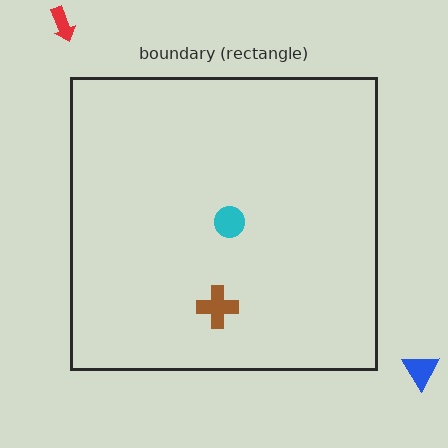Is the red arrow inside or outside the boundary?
Outside.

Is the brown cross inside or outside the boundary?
Inside.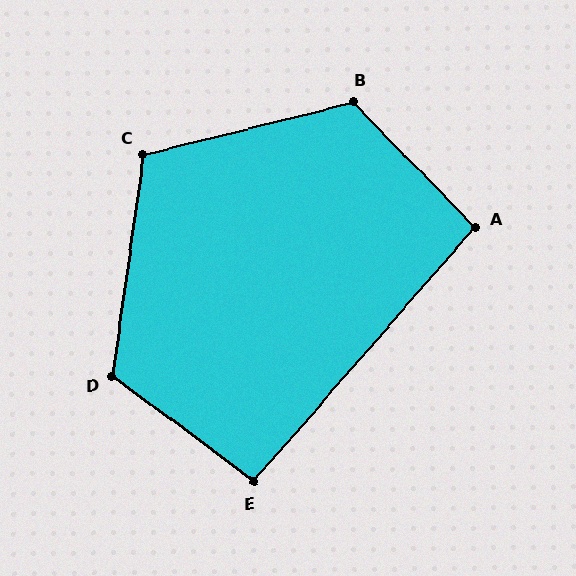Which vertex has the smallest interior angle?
E, at approximately 94 degrees.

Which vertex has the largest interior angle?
B, at approximately 120 degrees.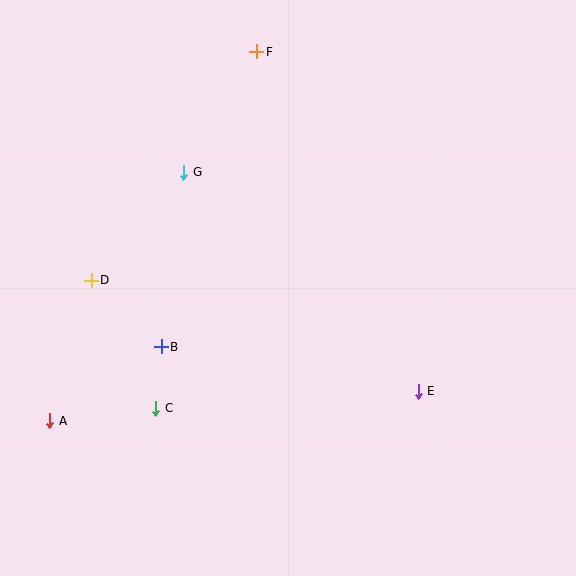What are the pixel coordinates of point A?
Point A is at (50, 421).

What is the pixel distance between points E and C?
The distance between E and C is 263 pixels.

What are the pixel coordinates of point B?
Point B is at (161, 347).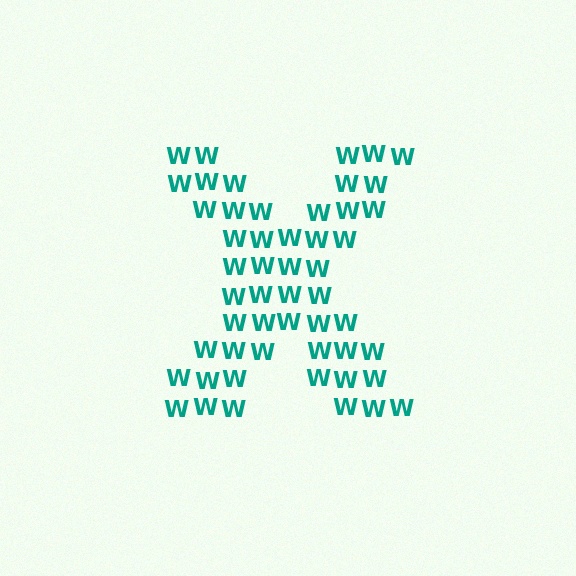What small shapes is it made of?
It is made of small letter W's.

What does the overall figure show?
The overall figure shows the letter X.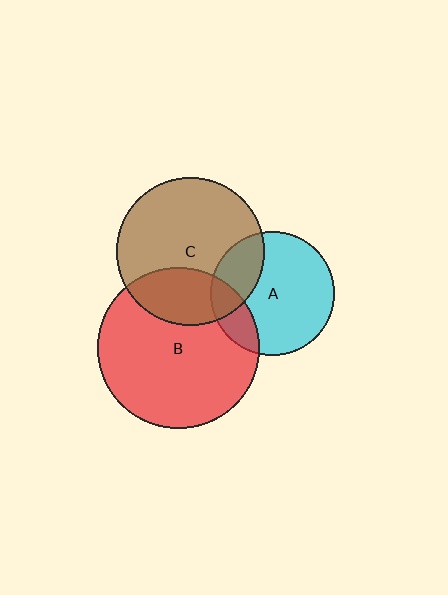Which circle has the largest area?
Circle B (red).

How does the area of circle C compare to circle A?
Approximately 1.4 times.